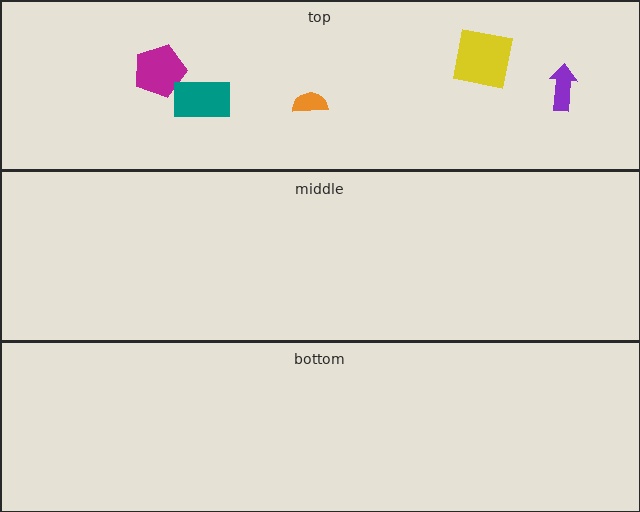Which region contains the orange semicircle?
The top region.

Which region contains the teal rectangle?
The top region.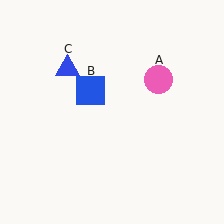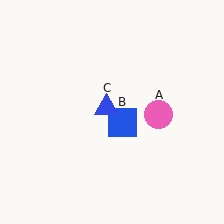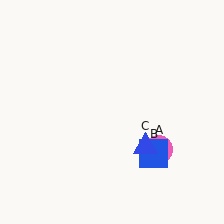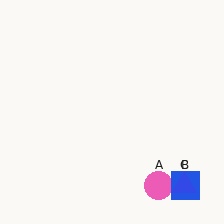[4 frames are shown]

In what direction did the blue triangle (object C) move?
The blue triangle (object C) moved down and to the right.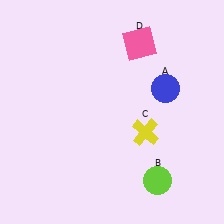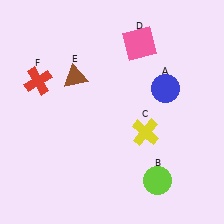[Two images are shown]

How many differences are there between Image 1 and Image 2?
There are 2 differences between the two images.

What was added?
A brown triangle (E), a red cross (F) were added in Image 2.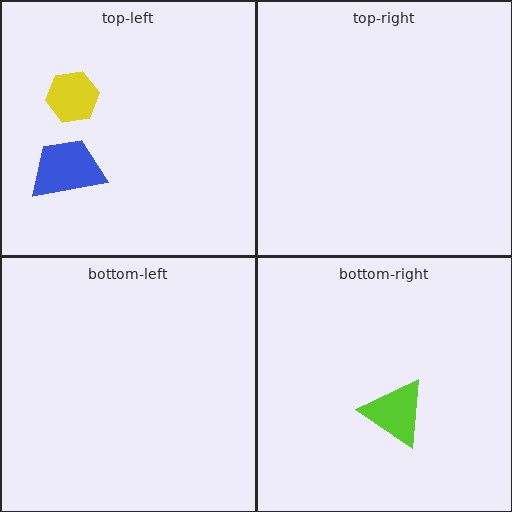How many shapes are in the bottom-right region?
1.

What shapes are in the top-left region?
The blue trapezoid, the yellow hexagon.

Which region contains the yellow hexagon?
The top-left region.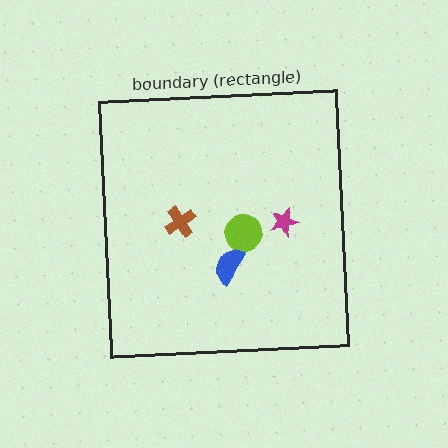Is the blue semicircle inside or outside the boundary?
Inside.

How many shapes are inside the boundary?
4 inside, 0 outside.